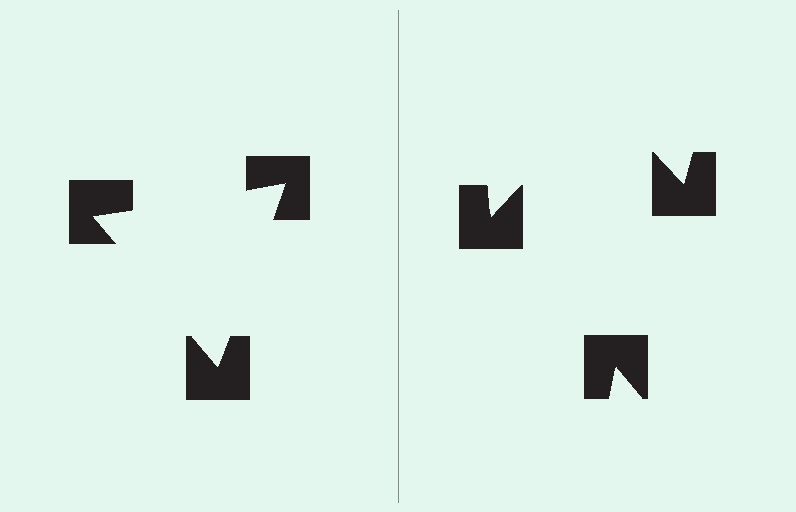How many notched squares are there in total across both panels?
6 — 3 on each side.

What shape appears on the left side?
An illusory triangle.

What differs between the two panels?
The notched squares are positioned identically on both sides; only the wedge orientations differ. On the left they align to a triangle; on the right they are misaligned.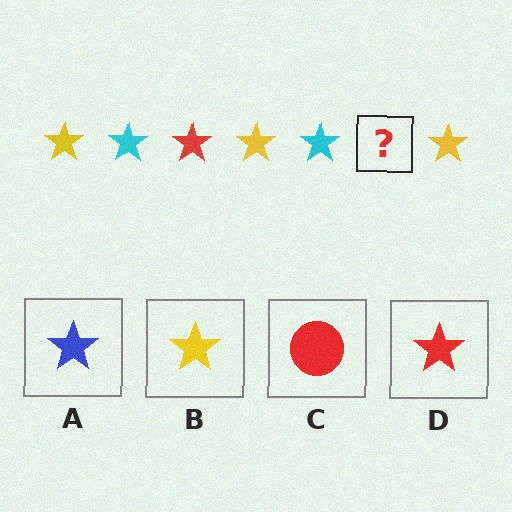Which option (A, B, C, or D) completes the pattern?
D.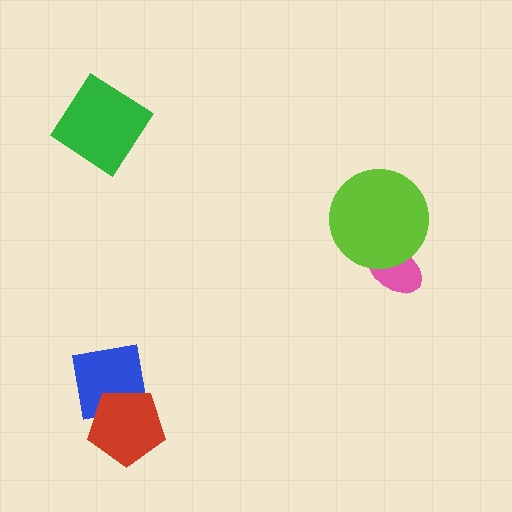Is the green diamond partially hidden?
No, no other shape covers it.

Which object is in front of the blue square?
The red pentagon is in front of the blue square.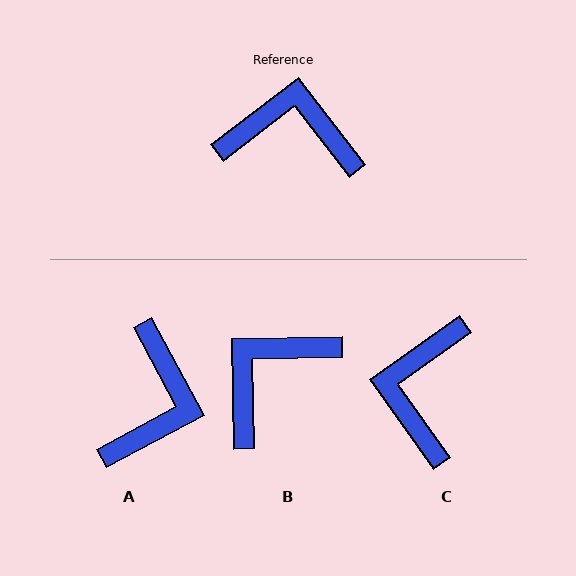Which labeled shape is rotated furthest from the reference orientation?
A, about 99 degrees away.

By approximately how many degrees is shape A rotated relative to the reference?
Approximately 99 degrees clockwise.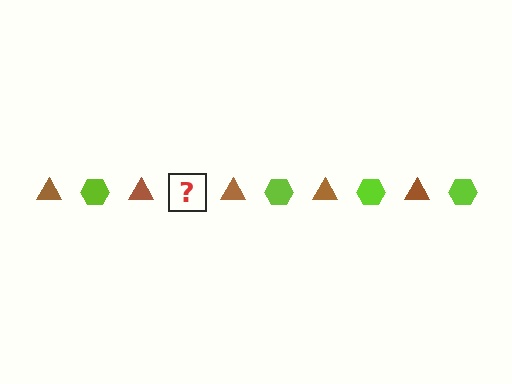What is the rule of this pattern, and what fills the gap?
The rule is that the pattern alternates between brown triangle and lime hexagon. The gap should be filled with a lime hexagon.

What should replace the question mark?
The question mark should be replaced with a lime hexagon.